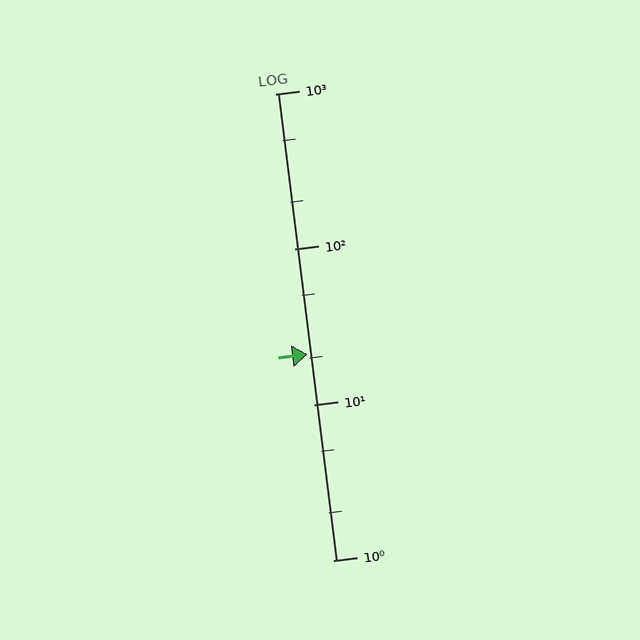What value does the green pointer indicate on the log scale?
The pointer indicates approximately 21.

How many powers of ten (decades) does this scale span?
The scale spans 3 decades, from 1 to 1000.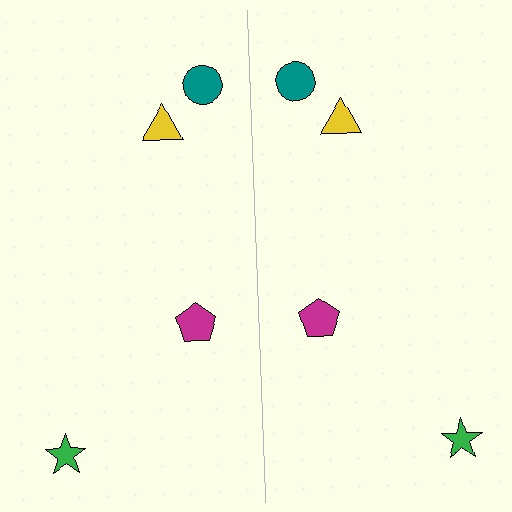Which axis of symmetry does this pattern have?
The pattern has a vertical axis of symmetry running through the center of the image.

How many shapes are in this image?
There are 8 shapes in this image.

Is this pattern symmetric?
Yes, this pattern has bilateral (reflection) symmetry.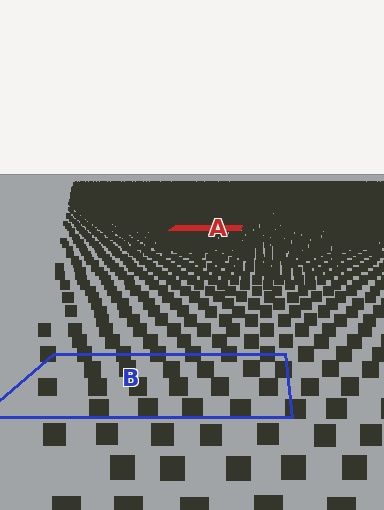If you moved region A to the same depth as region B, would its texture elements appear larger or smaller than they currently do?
They would appear larger. At a closer depth, the same texture elements are projected at a bigger on-screen size.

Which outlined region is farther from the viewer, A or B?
Region A is farther from the viewer — the texture elements inside it appear smaller and more densely packed.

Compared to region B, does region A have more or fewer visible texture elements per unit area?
Region A has more texture elements per unit area — they are packed more densely because it is farther away.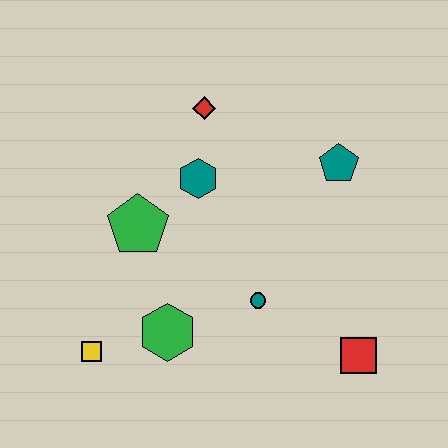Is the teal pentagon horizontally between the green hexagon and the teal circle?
No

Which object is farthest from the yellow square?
The teal pentagon is farthest from the yellow square.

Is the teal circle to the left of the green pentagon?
No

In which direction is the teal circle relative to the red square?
The teal circle is to the left of the red square.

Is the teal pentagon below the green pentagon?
No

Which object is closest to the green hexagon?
The yellow square is closest to the green hexagon.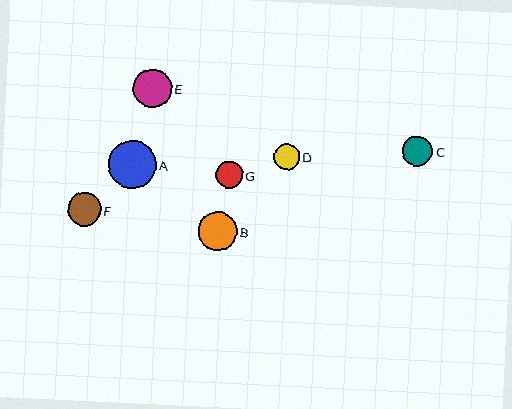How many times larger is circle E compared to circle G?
Circle E is approximately 1.4 times the size of circle G.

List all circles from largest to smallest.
From largest to smallest: A, E, B, F, C, G, D.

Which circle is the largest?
Circle A is the largest with a size of approximately 48 pixels.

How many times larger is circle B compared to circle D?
Circle B is approximately 1.5 times the size of circle D.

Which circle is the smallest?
Circle D is the smallest with a size of approximately 25 pixels.